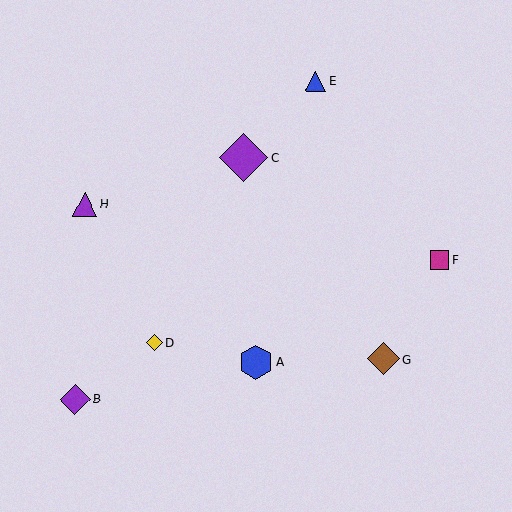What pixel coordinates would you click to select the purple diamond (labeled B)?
Click at (75, 399) to select the purple diamond B.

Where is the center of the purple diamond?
The center of the purple diamond is at (75, 399).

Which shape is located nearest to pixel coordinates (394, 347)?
The brown diamond (labeled G) at (383, 359) is nearest to that location.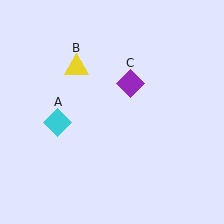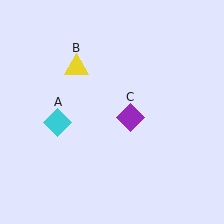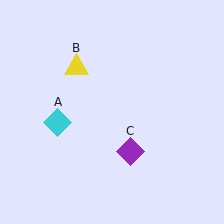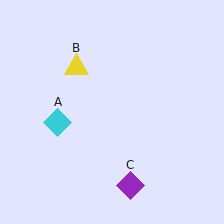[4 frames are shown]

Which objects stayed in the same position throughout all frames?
Cyan diamond (object A) and yellow triangle (object B) remained stationary.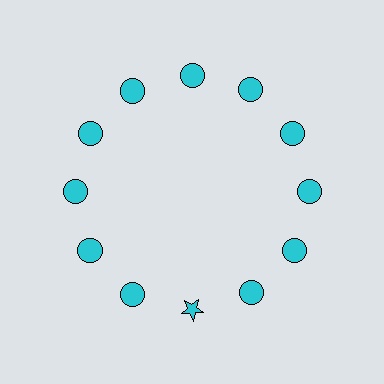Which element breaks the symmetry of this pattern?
The cyan star at roughly the 6 o'clock position breaks the symmetry. All other shapes are cyan circles.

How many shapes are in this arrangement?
There are 12 shapes arranged in a ring pattern.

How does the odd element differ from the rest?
It has a different shape: star instead of circle.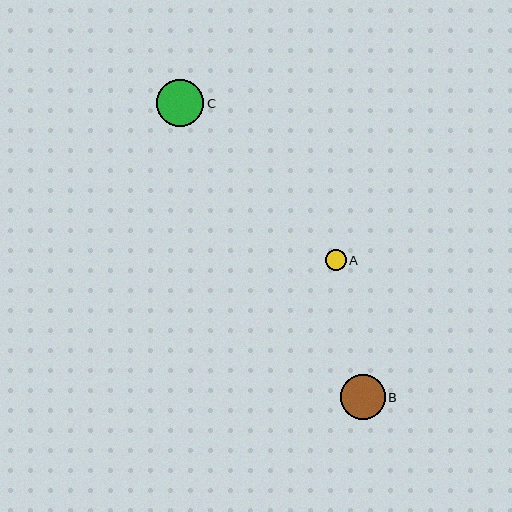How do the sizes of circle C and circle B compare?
Circle C and circle B are approximately the same size.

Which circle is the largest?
Circle C is the largest with a size of approximately 47 pixels.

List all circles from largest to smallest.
From largest to smallest: C, B, A.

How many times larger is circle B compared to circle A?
Circle B is approximately 2.2 times the size of circle A.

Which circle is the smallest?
Circle A is the smallest with a size of approximately 21 pixels.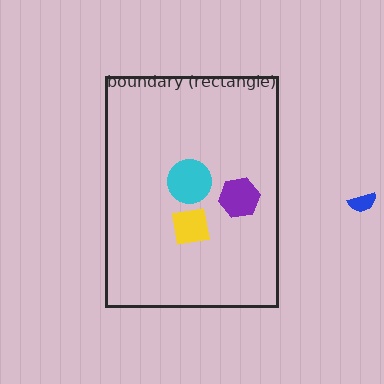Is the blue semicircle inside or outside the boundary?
Outside.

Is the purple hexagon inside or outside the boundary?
Inside.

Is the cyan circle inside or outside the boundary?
Inside.